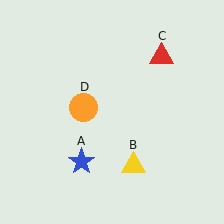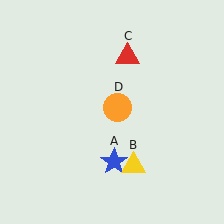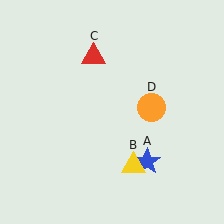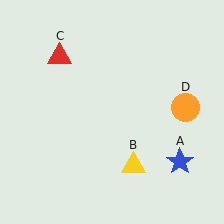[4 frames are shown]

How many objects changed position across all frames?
3 objects changed position: blue star (object A), red triangle (object C), orange circle (object D).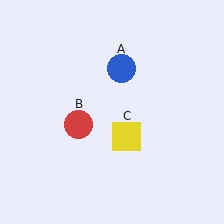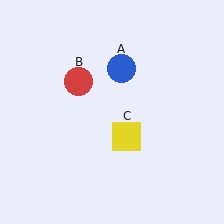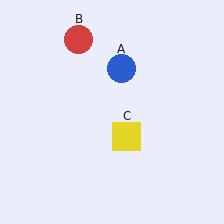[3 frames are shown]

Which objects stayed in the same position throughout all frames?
Blue circle (object A) and yellow square (object C) remained stationary.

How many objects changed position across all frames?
1 object changed position: red circle (object B).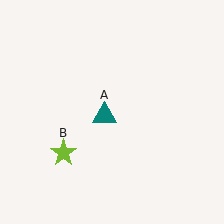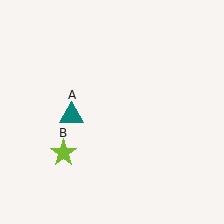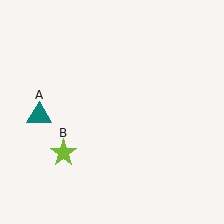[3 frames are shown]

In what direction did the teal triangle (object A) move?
The teal triangle (object A) moved left.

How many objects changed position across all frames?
1 object changed position: teal triangle (object A).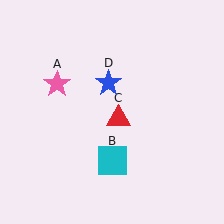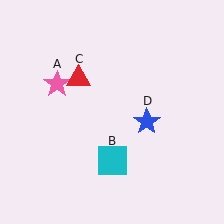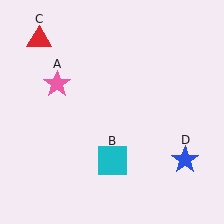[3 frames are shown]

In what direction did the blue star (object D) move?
The blue star (object D) moved down and to the right.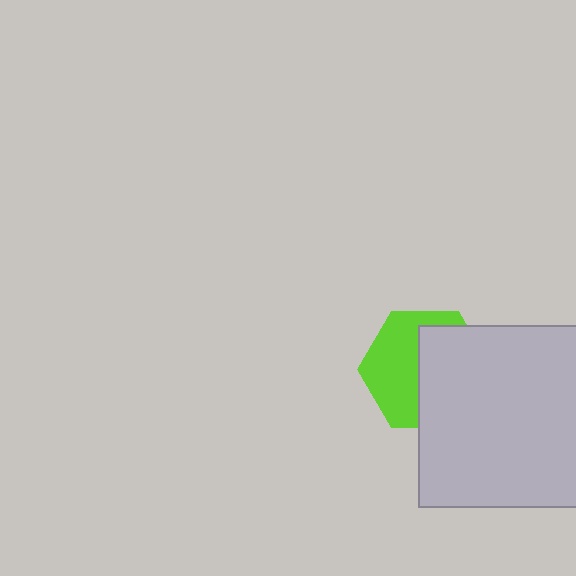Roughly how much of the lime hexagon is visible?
About half of it is visible (roughly 48%).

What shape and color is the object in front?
The object in front is a light gray square.